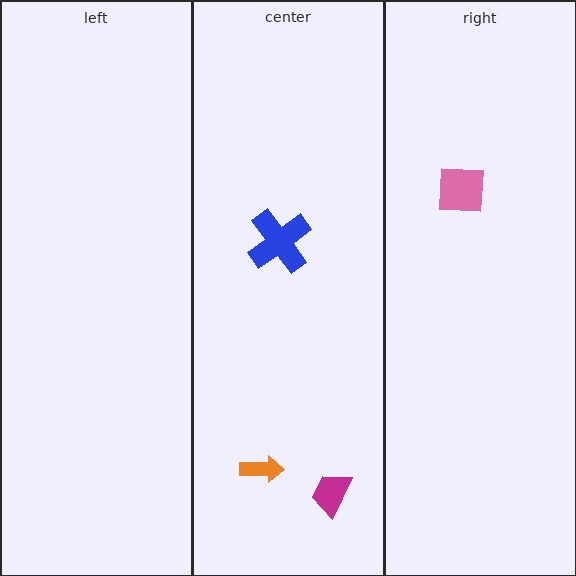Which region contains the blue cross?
The center region.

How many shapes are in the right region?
1.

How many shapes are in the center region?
3.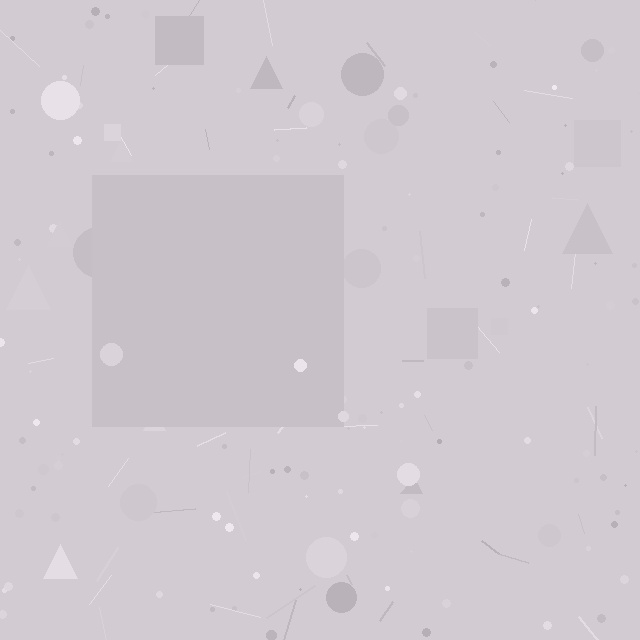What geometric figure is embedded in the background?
A square is embedded in the background.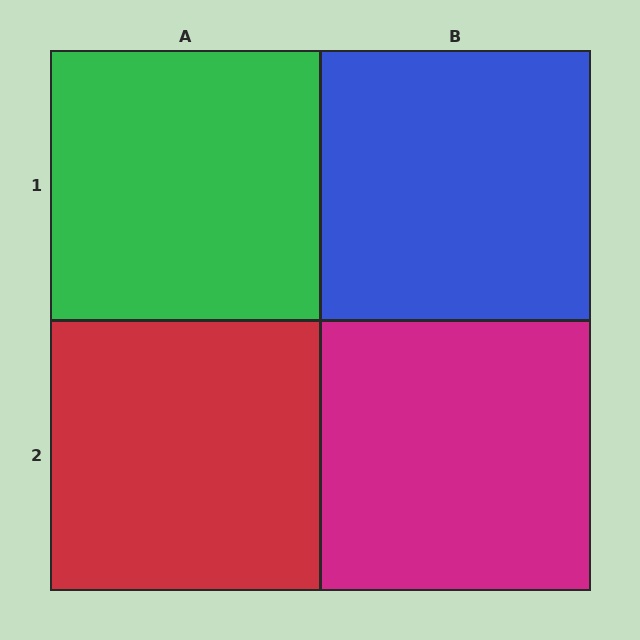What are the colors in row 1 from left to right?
Green, blue.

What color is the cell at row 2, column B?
Magenta.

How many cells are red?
1 cell is red.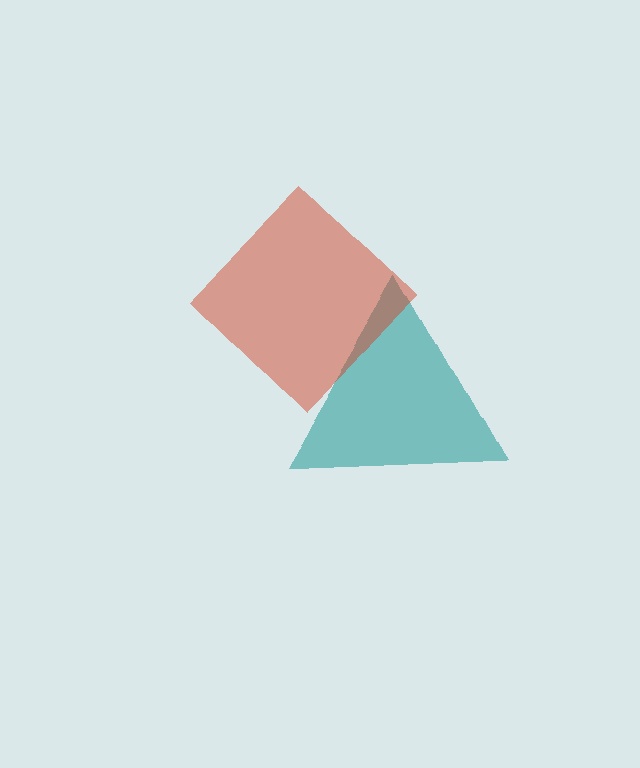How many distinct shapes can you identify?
There are 2 distinct shapes: a teal triangle, a red diamond.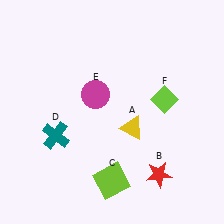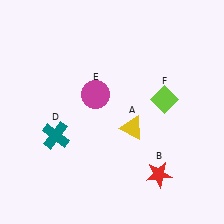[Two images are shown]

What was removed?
The lime square (C) was removed in Image 2.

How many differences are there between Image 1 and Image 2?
There is 1 difference between the two images.